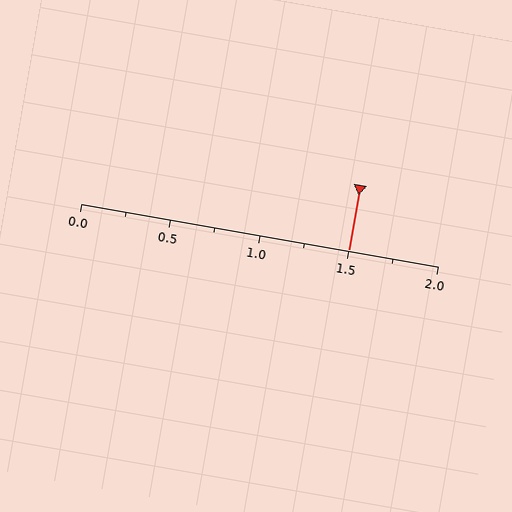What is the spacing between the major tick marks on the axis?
The major ticks are spaced 0.5 apart.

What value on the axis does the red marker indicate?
The marker indicates approximately 1.5.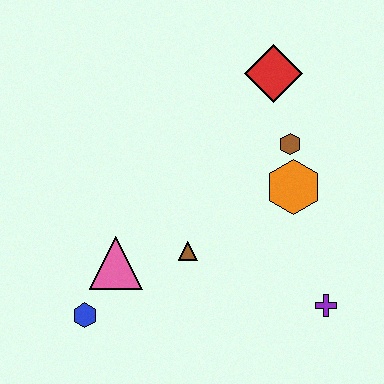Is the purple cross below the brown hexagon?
Yes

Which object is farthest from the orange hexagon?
The blue hexagon is farthest from the orange hexagon.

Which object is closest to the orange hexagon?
The brown hexagon is closest to the orange hexagon.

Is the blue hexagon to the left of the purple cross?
Yes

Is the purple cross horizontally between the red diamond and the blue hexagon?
No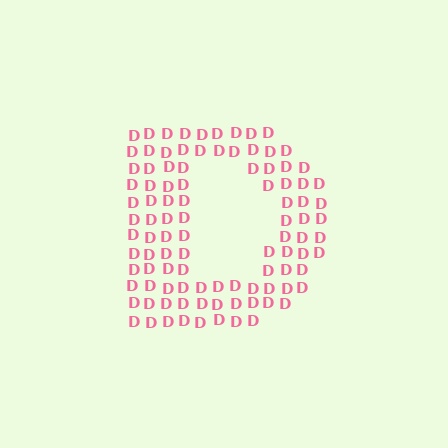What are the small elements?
The small elements are letter D's.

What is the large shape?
The large shape is the letter D.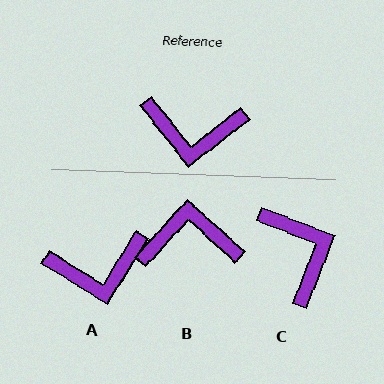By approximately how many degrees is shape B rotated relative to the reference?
Approximately 170 degrees clockwise.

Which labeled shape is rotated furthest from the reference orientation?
B, about 170 degrees away.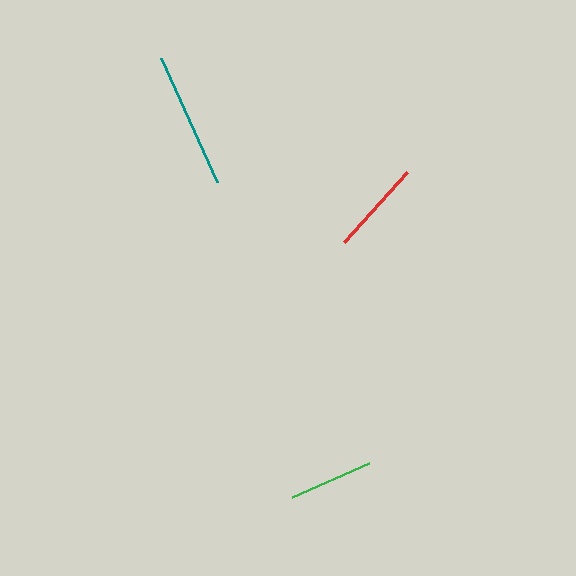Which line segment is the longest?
The teal line is the longest at approximately 137 pixels.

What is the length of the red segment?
The red segment is approximately 95 pixels long.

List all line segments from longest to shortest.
From longest to shortest: teal, red, green.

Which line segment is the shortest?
The green line is the shortest at approximately 84 pixels.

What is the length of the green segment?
The green segment is approximately 84 pixels long.